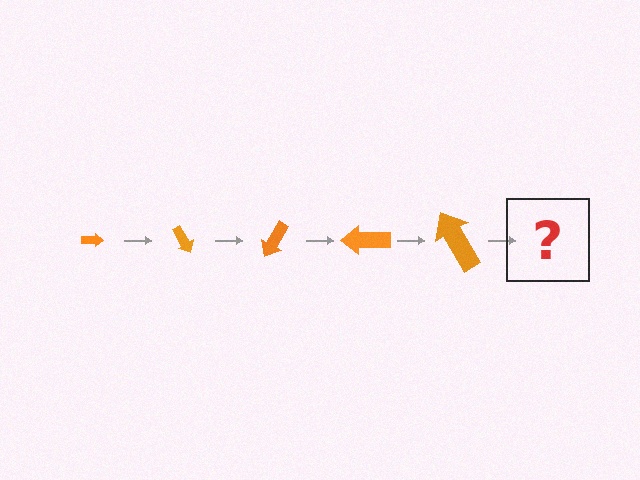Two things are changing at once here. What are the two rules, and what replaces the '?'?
The two rules are that the arrow grows larger each step and it rotates 60 degrees each step. The '?' should be an arrow, larger than the previous one and rotated 300 degrees from the start.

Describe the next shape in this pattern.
It should be an arrow, larger than the previous one and rotated 300 degrees from the start.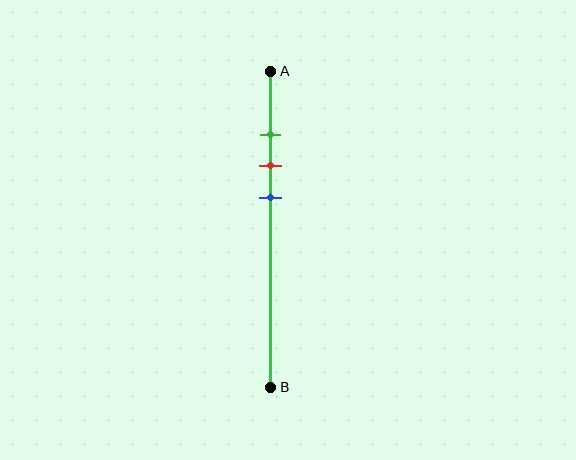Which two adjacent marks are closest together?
The green and red marks are the closest adjacent pair.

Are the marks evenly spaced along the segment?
Yes, the marks are approximately evenly spaced.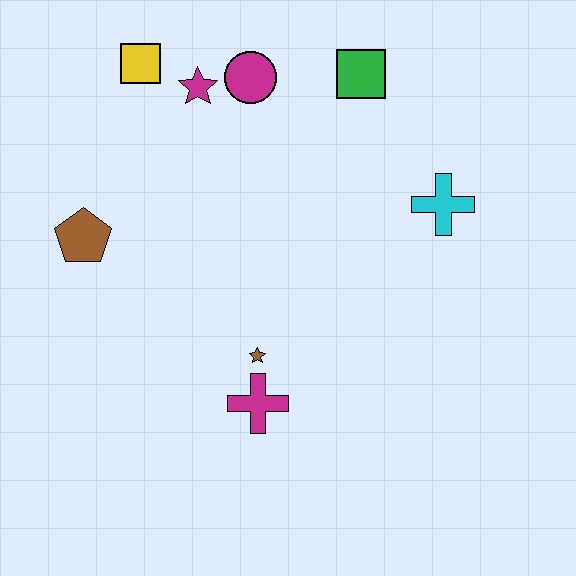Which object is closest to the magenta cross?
The brown star is closest to the magenta cross.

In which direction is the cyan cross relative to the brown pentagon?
The cyan cross is to the right of the brown pentagon.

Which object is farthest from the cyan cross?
The brown pentagon is farthest from the cyan cross.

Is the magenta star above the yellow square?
No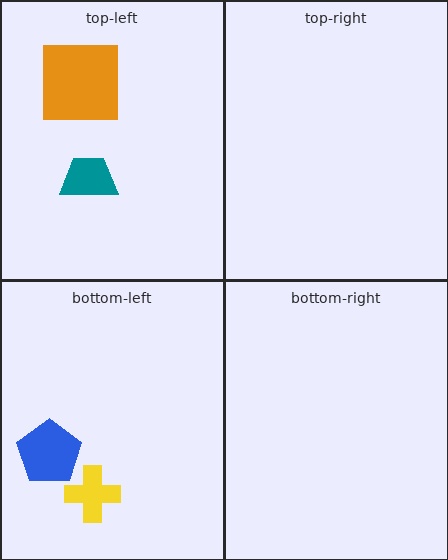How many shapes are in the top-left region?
2.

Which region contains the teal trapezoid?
The top-left region.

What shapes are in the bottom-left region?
The yellow cross, the blue pentagon.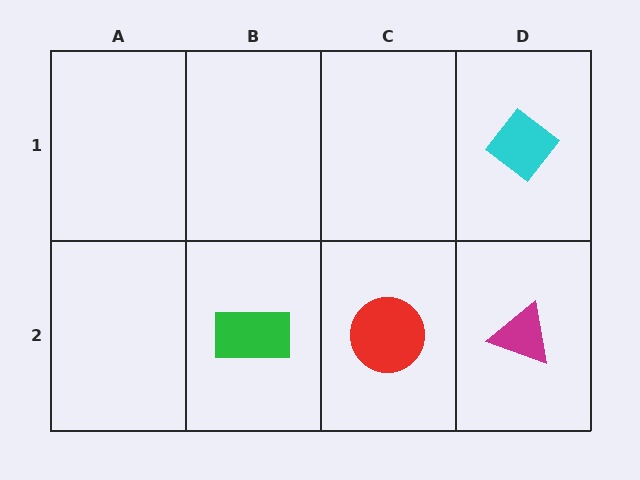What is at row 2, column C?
A red circle.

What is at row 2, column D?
A magenta triangle.